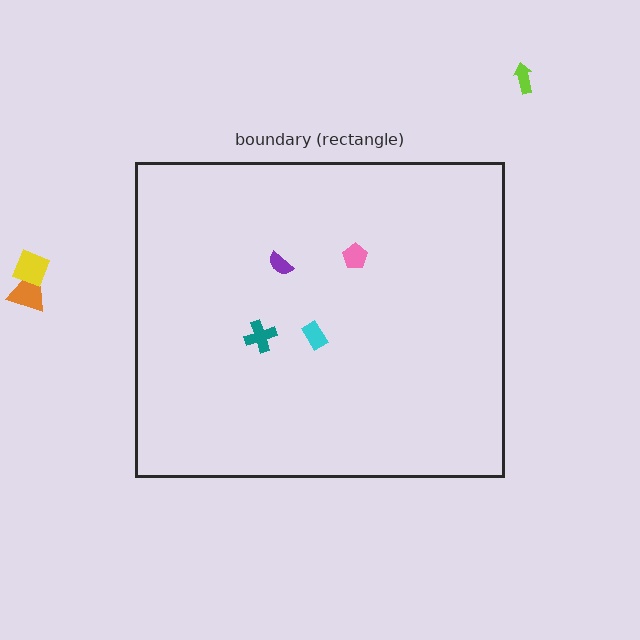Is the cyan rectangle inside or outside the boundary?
Inside.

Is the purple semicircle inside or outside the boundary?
Inside.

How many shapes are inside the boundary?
4 inside, 3 outside.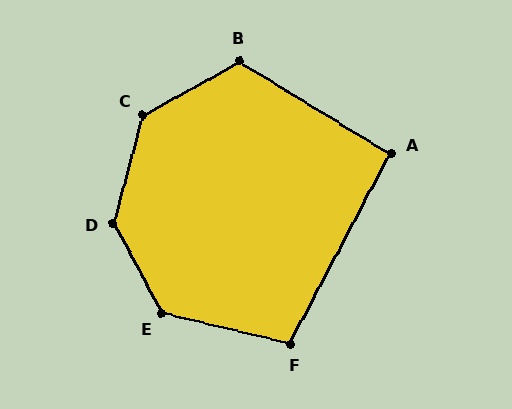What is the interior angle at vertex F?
Approximately 104 degrees (obtuse).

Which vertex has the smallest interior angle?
A, at approximately 94 degrees.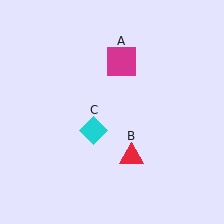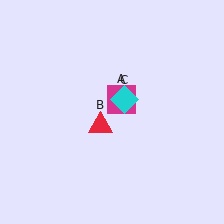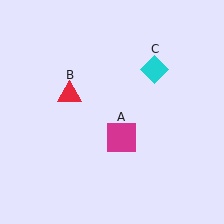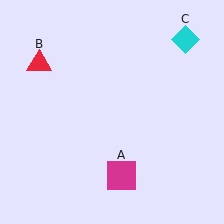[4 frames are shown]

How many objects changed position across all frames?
3 objects changed position: magenta square (object A), red triangle (object B), cyan diamond (object C).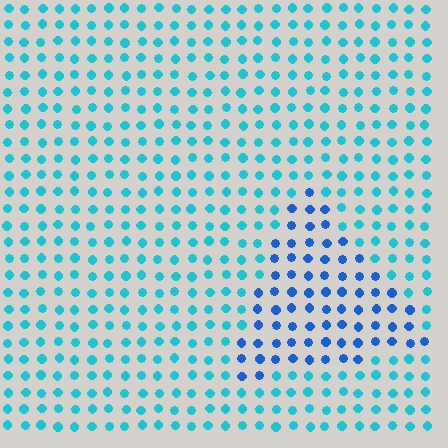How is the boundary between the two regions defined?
The boundary is defined purely by a slight shift in hue (about 34 degrees). Spacing, size, and orientation are identical on both sides.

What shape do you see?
I see a triangle.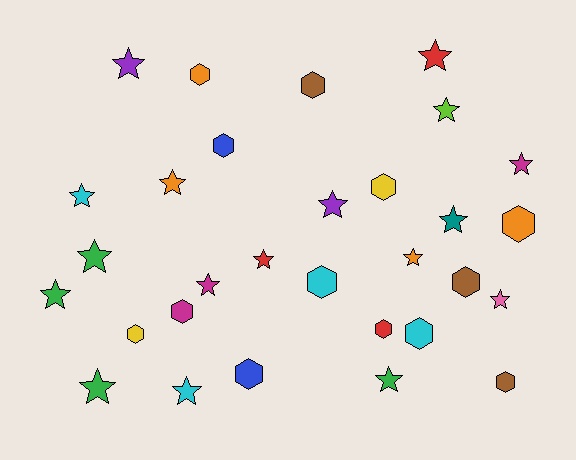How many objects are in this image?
There are 30 objects.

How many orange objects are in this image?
There are 4 orange objects.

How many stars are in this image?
There are 17 stars.